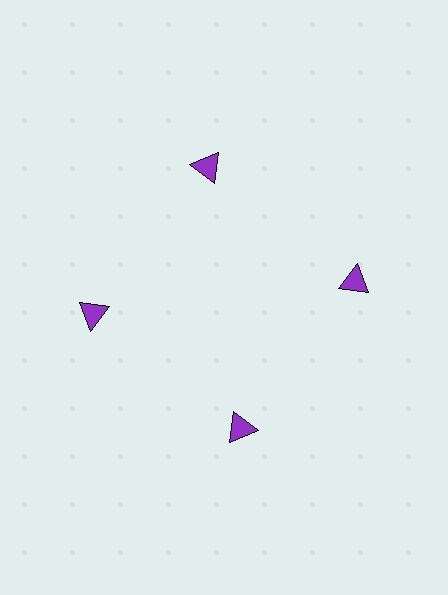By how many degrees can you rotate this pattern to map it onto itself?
The pattern maps onto itself every 90 degrees of rotation.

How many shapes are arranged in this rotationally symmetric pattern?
There are 4 shapes, arranged in 4 groups of 1.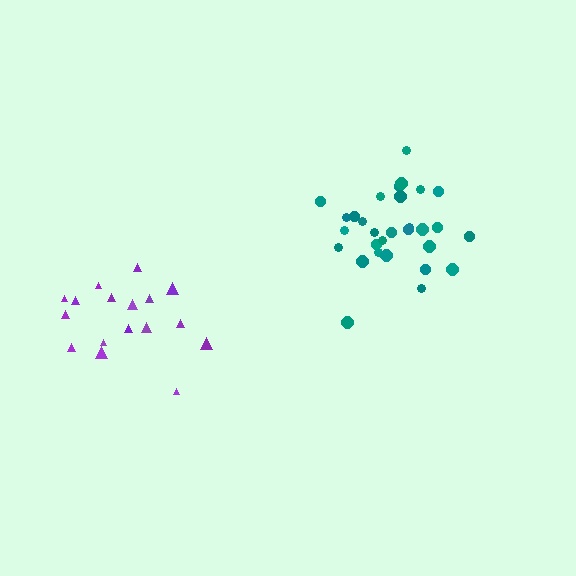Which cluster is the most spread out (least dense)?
Purple.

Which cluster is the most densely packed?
Teal.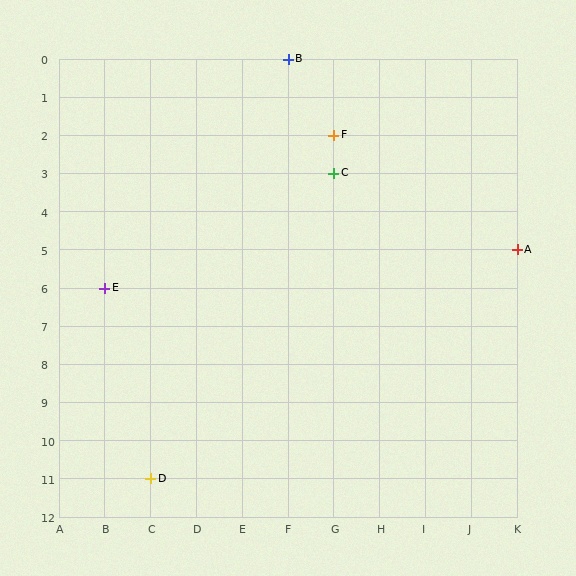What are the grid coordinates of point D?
Point D is at grid coordinates (C, 11).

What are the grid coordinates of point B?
Point B is at grid coordinates (F, 0).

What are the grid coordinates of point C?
Point C is at grid coordinates (G, 3).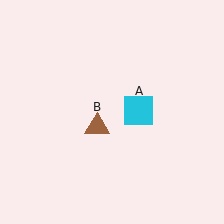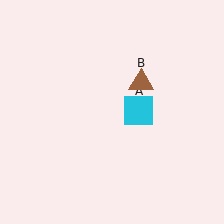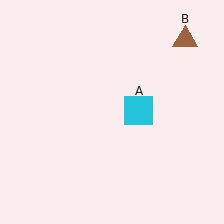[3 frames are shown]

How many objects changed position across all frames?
1 object changed position: brown triangle (object B).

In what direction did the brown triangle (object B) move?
The brown triangle (object B) moved up and to the right.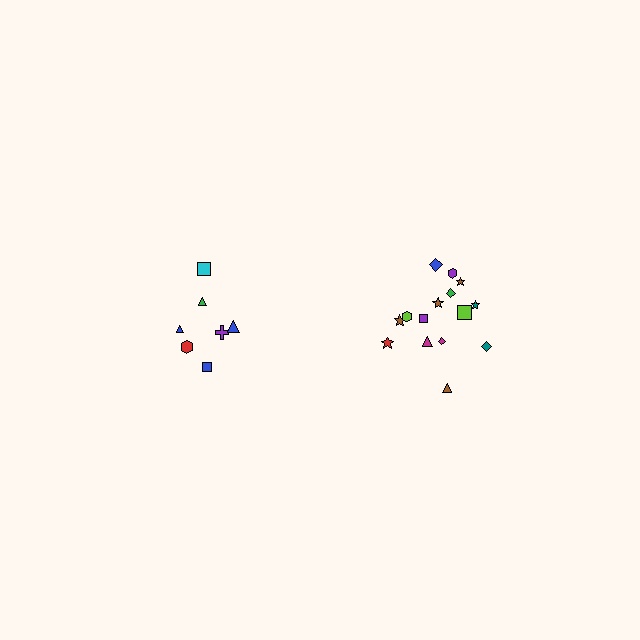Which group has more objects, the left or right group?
The right group.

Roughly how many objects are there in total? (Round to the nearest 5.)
Roughly 20 objects in total.